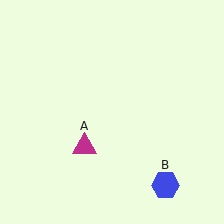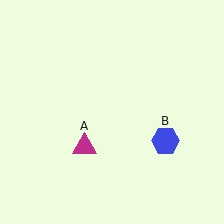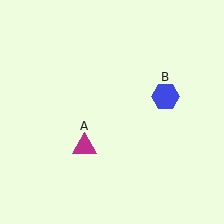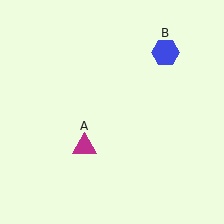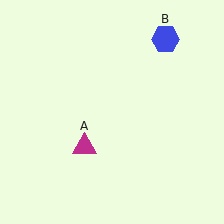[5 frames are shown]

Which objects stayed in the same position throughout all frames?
Magenta triangle (object A) remained stationary.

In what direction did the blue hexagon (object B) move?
The blue hexagon (object B) moved up.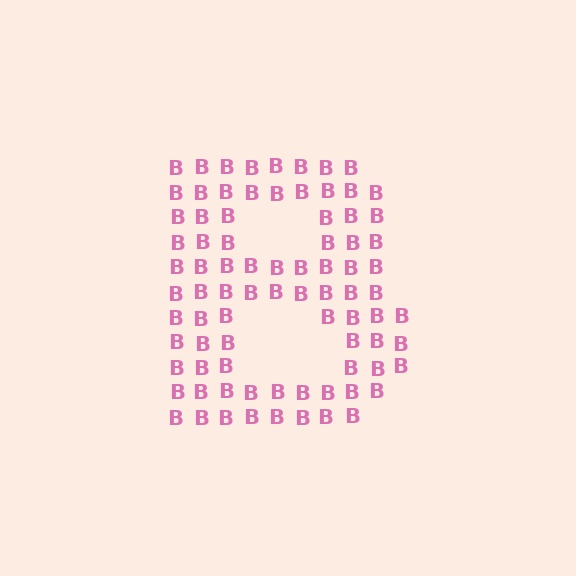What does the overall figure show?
The overall figure shows the letter B.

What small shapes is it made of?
It is made of small letter B's.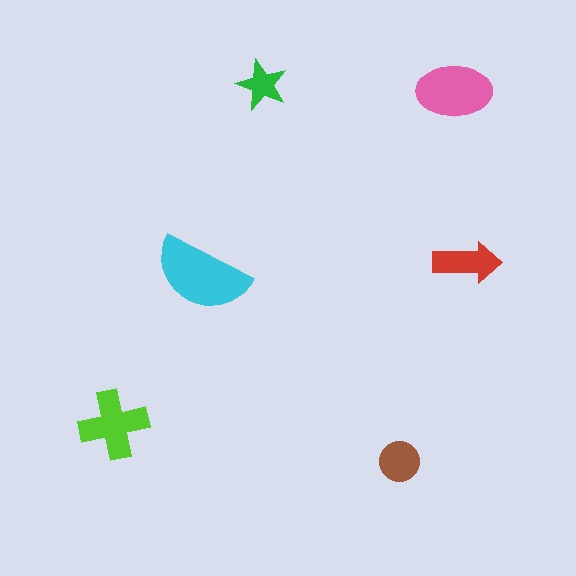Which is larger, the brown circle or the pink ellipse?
The pink ellipse.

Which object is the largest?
The cyan semicircle.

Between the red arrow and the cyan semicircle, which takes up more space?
The cyan semicircle.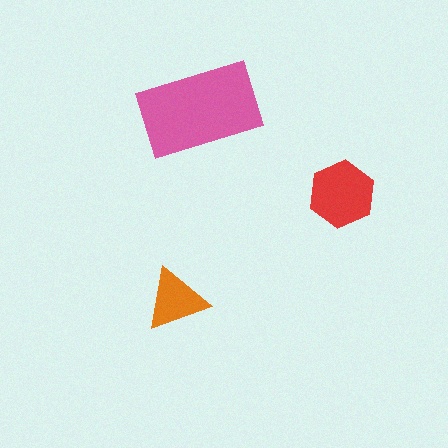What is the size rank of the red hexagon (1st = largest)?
2nd.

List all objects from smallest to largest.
The orange triangle, the red hexagon, the pink rectangle.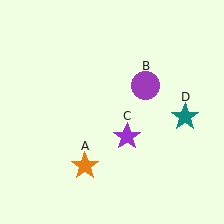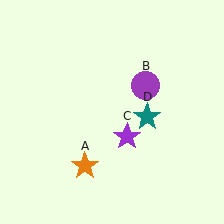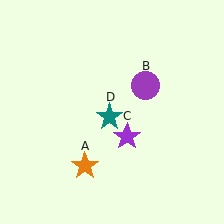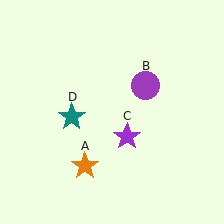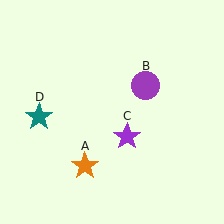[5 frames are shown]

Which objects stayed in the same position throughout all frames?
Orange star (object A) and purple circle (object B) and purple star (object C) remained stationary.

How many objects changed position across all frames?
1 object changed position: teal star (object D).